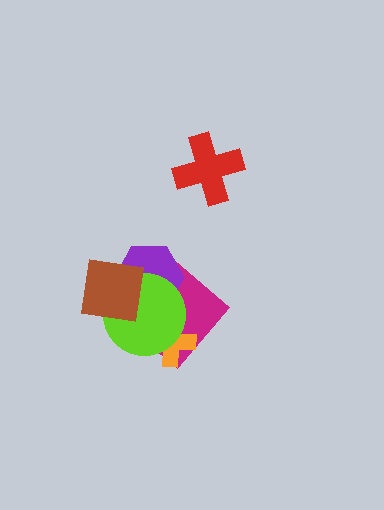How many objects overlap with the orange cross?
2 objects overlap with the orange cross.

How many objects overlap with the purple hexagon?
3 objects overlap with the purple hexagon.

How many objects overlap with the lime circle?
4 objects overlap with the lime circle.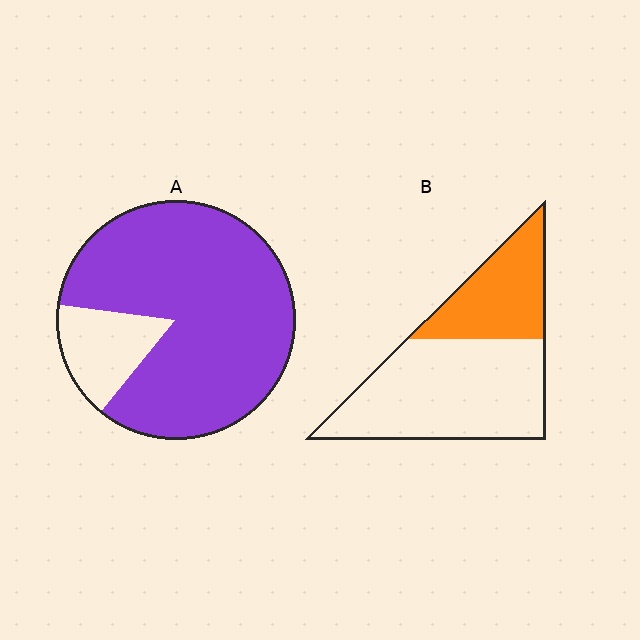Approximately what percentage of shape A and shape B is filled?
A is approximately 85% and B is approximately 35%.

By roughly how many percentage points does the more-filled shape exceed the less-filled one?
By roughly 50 percentage points (A over B).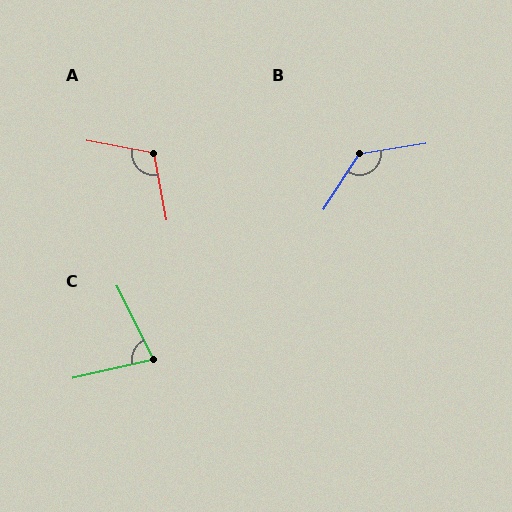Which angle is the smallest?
C, at approximately 76 degrees.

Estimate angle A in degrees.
Approximately 111 degrees.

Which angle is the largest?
B, at approximately 132 degrees.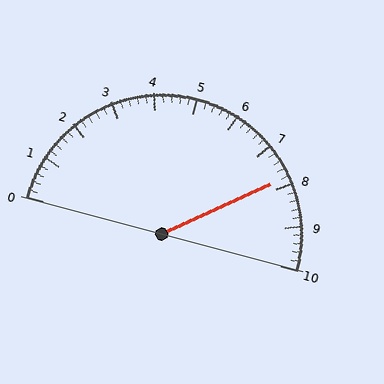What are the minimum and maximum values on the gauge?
The gauge ranges from 0 to 10.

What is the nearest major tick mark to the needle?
The nearest major tick mark is 8.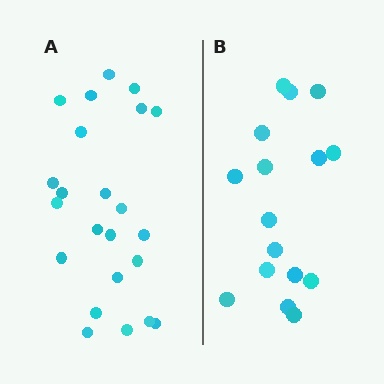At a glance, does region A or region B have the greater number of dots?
Region A (the left region) has more dots.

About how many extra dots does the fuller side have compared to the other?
Region A has roughly 8 or so more dots than region B.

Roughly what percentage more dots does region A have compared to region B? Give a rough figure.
About 45% more.